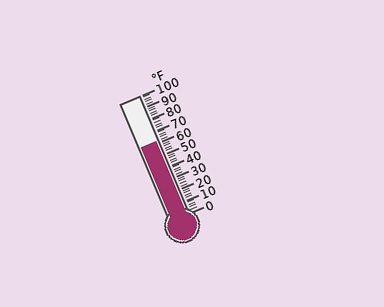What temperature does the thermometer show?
The thermometer shows approximately 62°F.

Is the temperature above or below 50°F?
The temperature is above 50°F.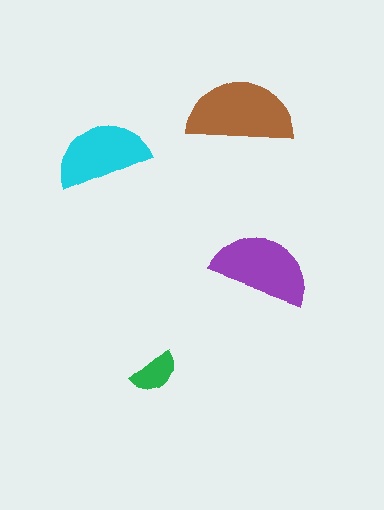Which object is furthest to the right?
The purple semicircle is rightmost.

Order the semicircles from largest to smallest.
the brown one, the purple one, the cyan one, the green one.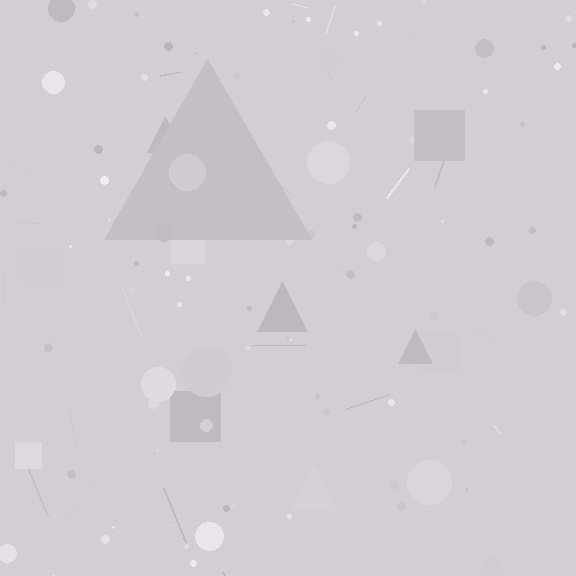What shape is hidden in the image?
A triangle is hidden in the image.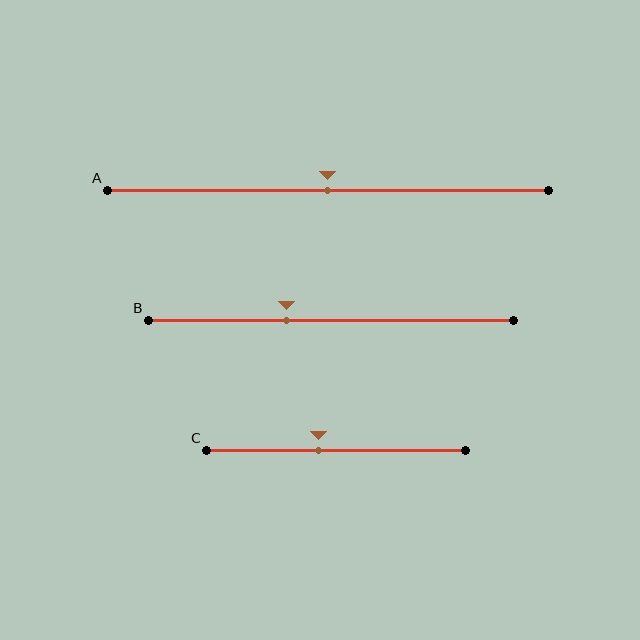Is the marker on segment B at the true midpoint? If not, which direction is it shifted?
No, the marker on segment B is shifted to the left by about 12% of the segment length.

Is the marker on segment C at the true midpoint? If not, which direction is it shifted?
No, the marker on segment C is shifted to the left by about 7% of the segment length.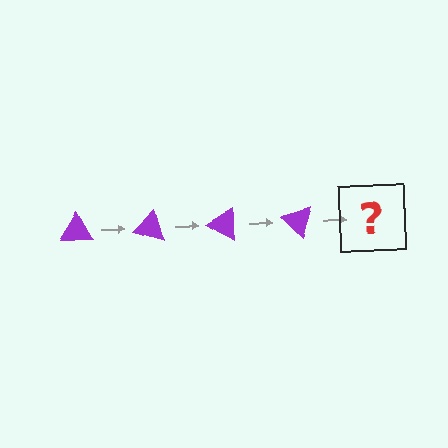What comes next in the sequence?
The next element should be a purple triangle rotated 60 degrees.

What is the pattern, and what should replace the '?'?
The pattern is that the triangle rotates 15 degrees each step. The '?' should be a purple triangle rotated 60 degrees.